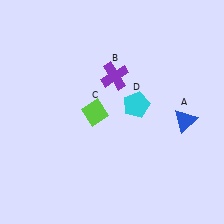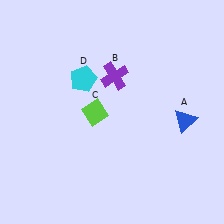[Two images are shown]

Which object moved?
The cyan pentagon (D) moved left.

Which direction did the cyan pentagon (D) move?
The cyan pentagon (D) moved left.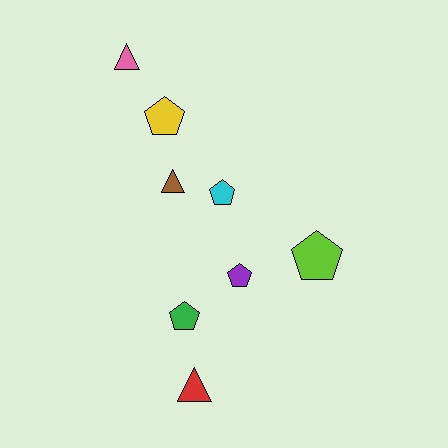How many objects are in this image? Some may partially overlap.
There are 8 objects.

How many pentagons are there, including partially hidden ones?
There are 5 pentagons.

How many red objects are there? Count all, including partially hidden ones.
There is 1 red object.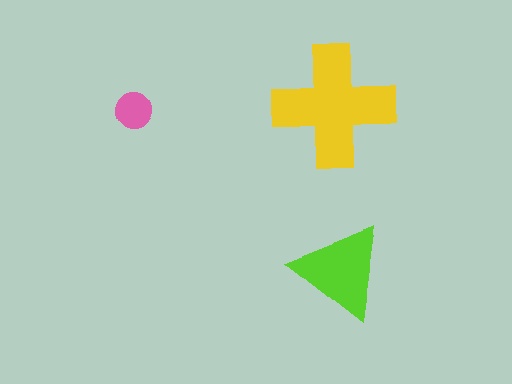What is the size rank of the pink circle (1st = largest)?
3rd.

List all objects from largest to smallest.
The yellow cross, the lime triangle, the pink circle.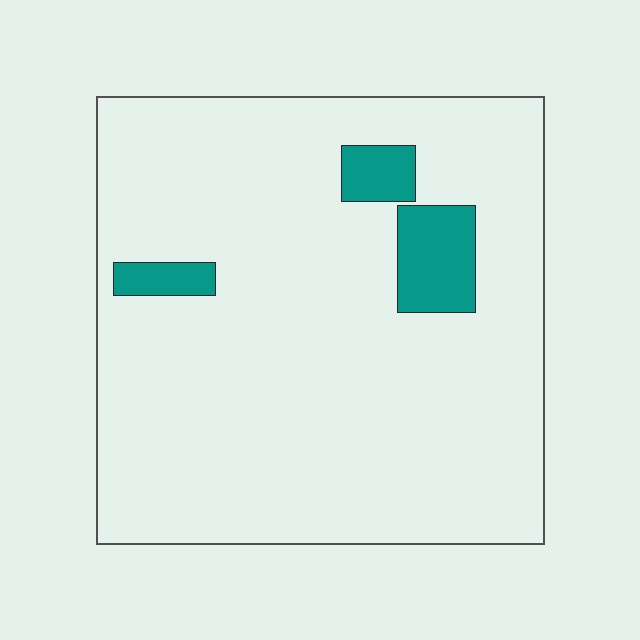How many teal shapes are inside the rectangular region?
3.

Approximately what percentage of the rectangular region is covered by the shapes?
Approximately 10%.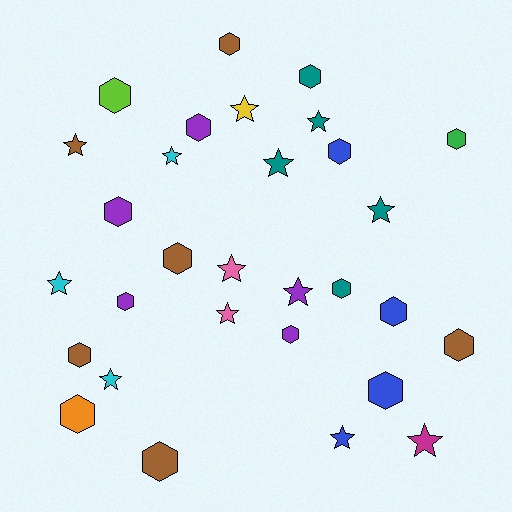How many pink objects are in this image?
There are 2 pink objects.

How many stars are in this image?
There are 13 stars.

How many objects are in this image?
There are 30 objects.